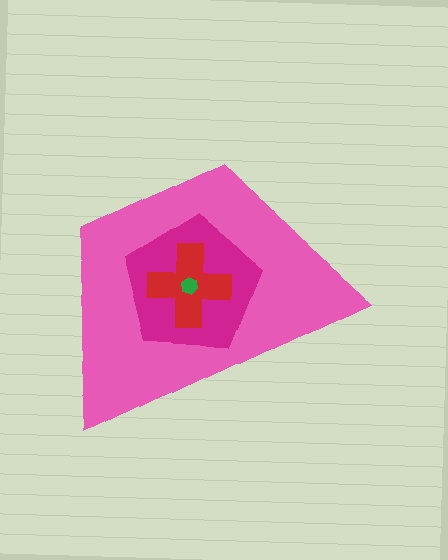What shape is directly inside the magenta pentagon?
The red cross.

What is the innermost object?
The green hexagon.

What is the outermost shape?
The pink trapezoid.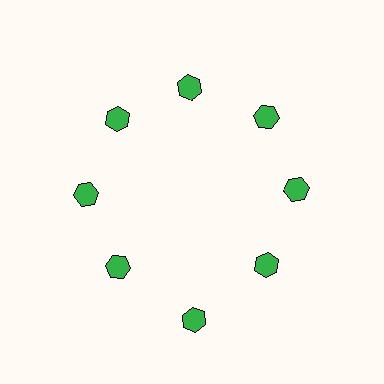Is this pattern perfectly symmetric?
No. The 8 green hexagons are arranged in a ring, but one element near the 6 o'clock position is pushed outward from the center, breaking the 8-fold rotational symmetry.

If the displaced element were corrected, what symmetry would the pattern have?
It would have 8-fold rotational symmetry — the pattern would map onto itself every 45 degrees.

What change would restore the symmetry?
The symmetry would be restored by moving it inward, back onto the ring so that all 8 hexagons sit at equal angles and equal distance from the center.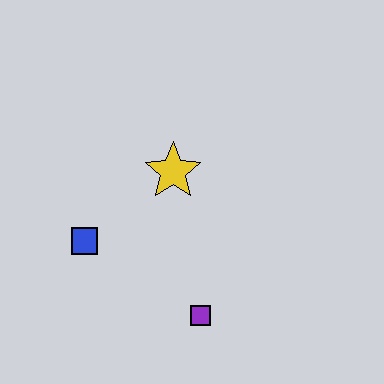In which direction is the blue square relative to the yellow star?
The blue square is to the left of the yellow star.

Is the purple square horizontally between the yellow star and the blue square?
No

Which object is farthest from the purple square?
The yellow star is farthest from the purple square.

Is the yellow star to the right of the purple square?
No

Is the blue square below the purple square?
No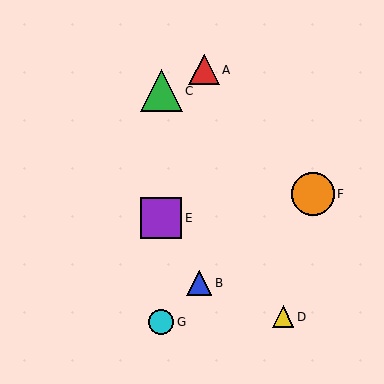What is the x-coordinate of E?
Object E is at x≈161.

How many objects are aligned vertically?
3 objects (C, E, G) are aligned vertically.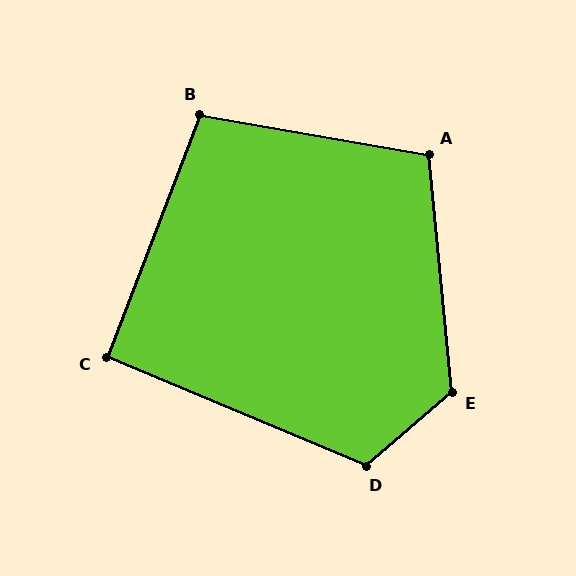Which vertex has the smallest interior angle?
C, at approximately 92 degrees.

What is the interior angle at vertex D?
Approximately 117 degrees (obtuse).